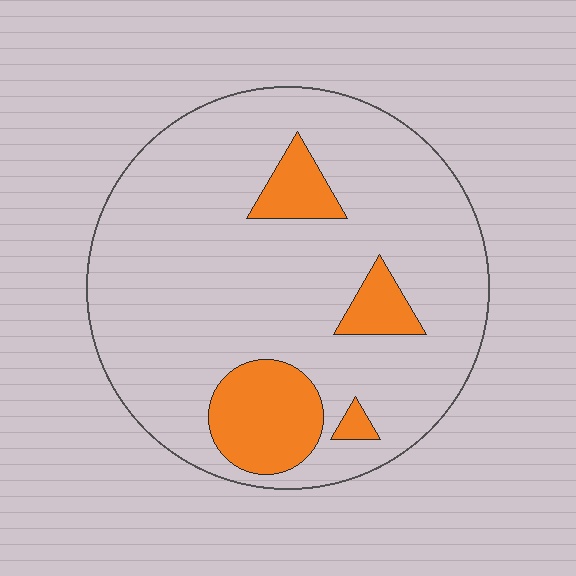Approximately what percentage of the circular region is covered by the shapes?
Approximately 15%.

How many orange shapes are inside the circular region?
4.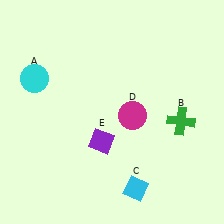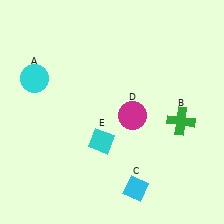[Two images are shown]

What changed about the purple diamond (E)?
In Image 1, E is purple. In Image 2, it changed to cyan.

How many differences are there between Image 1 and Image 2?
There is 1 difference between the two images.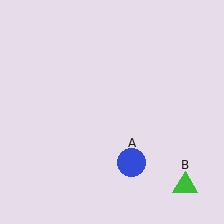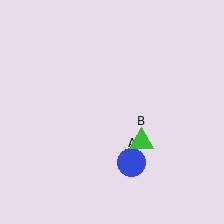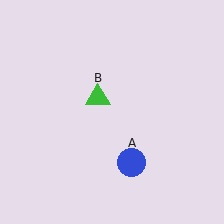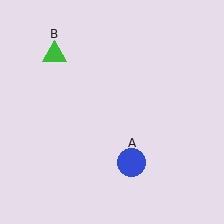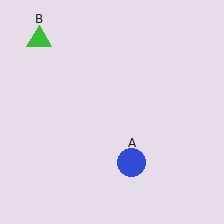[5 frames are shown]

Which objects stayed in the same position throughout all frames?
Blue circle (object A) remained stationary.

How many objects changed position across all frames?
1 object changed position: green triangle (object B).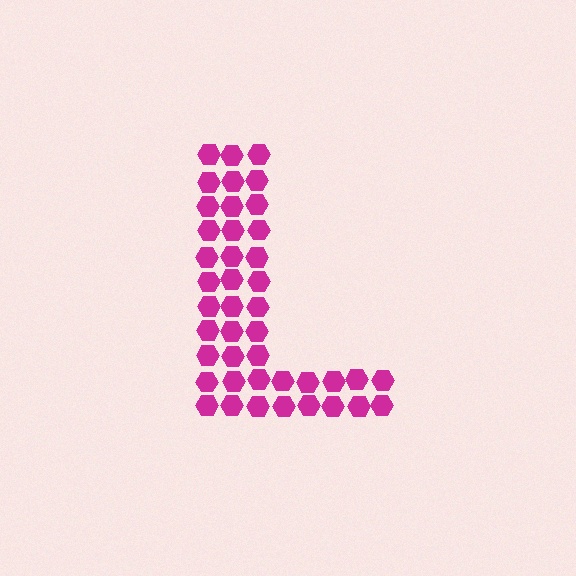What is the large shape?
The large shape is the letter L.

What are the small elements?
The small elements are hexagons.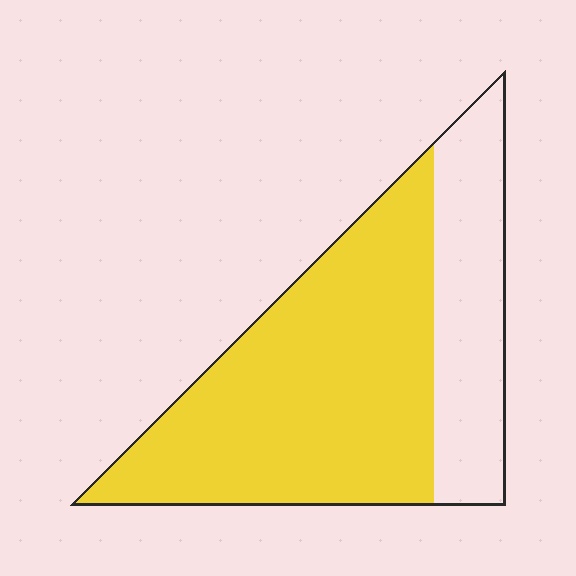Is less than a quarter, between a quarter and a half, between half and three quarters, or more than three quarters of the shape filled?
Between half and three quarters.